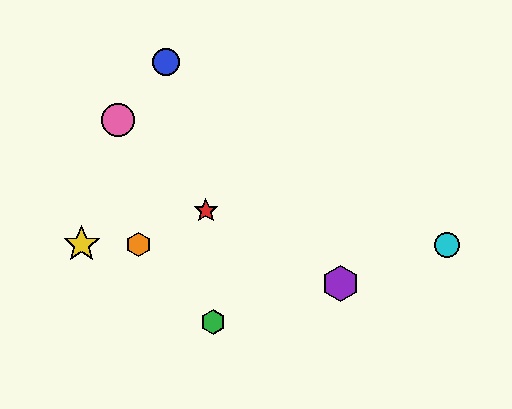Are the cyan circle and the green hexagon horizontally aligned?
No, the cyan circle is at y≈245 and the green hexagon is at y≈322.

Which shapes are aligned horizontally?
The yellow star, the orange hexagon, the cyan circle are aligned horizontally.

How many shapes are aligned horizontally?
3 shapes (the yellow star, the orange hexagon, the cyan circle) are aligned horizontally.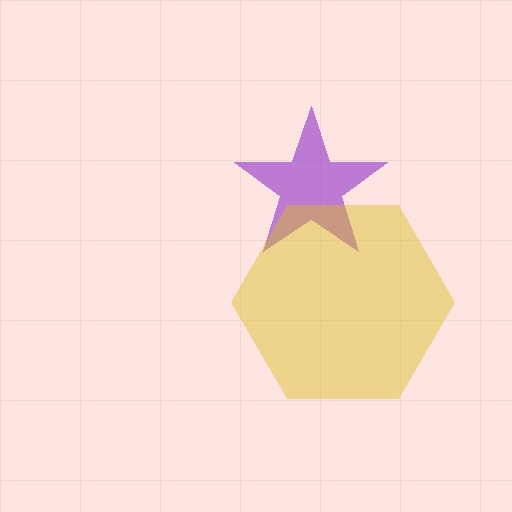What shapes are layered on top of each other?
The layered shapes are: a purple star, a yellow hexagon.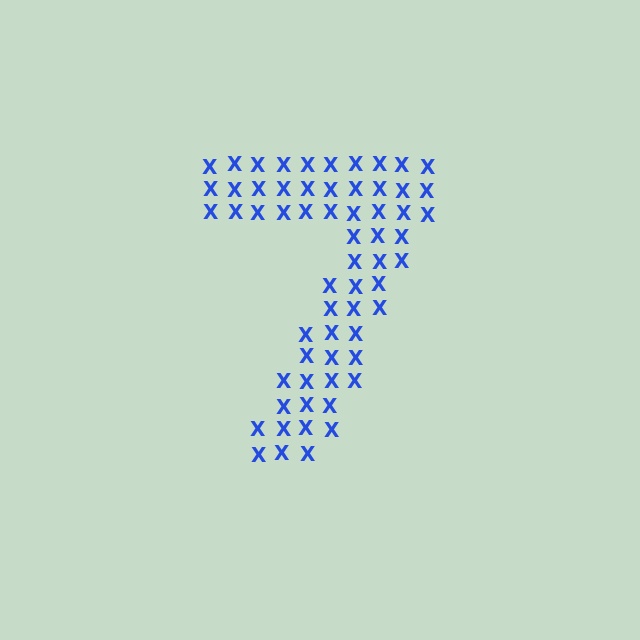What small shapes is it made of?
It is made of small letter X's.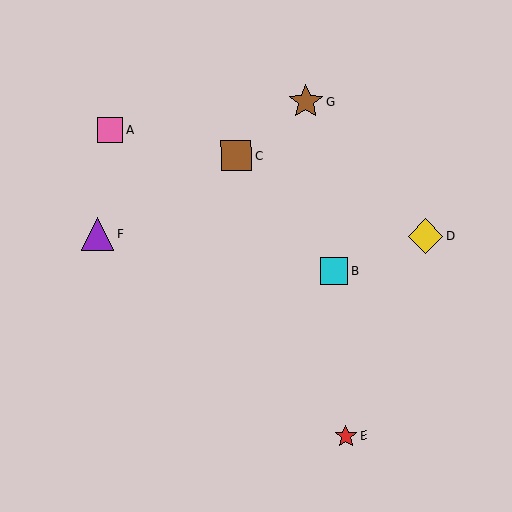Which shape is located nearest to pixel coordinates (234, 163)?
The brown square (labeled C) at (236, 156) is nearest to that location.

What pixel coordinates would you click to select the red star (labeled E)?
Click at (346, 436) to select the red star E.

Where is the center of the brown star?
The center of the brown star is at (306, 101).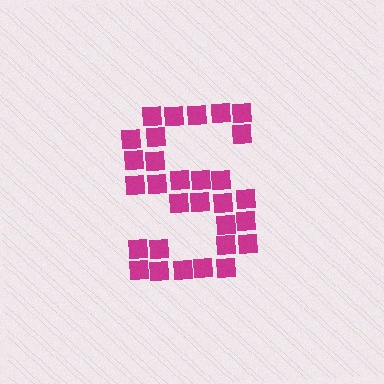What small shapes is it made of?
It is made of small squares.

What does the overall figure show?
The overall figure shows the letter S.